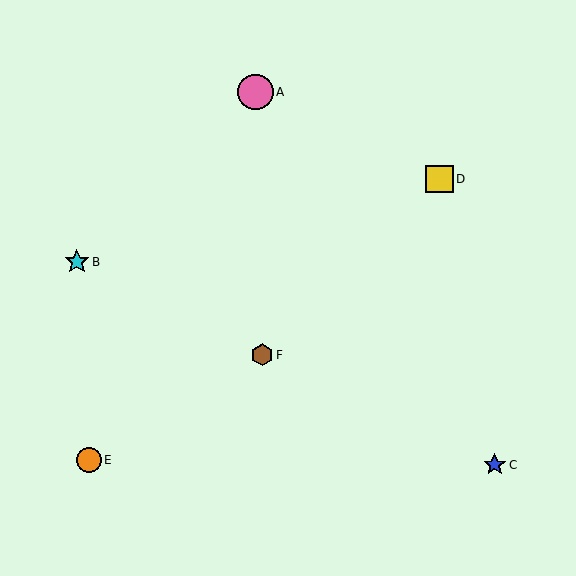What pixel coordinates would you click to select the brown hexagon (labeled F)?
Click at (262, 355) to select the brown hexagon F.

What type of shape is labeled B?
Shape B is a cyan star.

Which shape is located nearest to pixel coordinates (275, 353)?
The brown hexagon (labeled F) at (262, 355) is nearest to that location.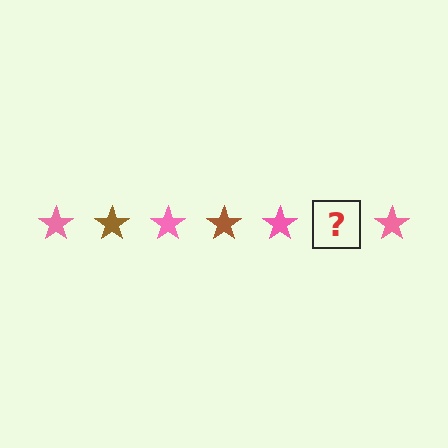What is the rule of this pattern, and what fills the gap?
The rule is that the pattern cycles through pink, brown stars. The gap should be filled with a brown star.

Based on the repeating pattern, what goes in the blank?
The blank should be a brown star.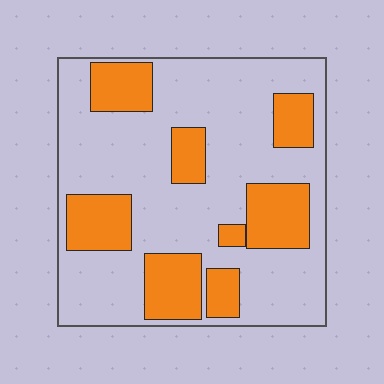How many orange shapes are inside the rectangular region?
8.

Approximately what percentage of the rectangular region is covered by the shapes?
Approximately 30%.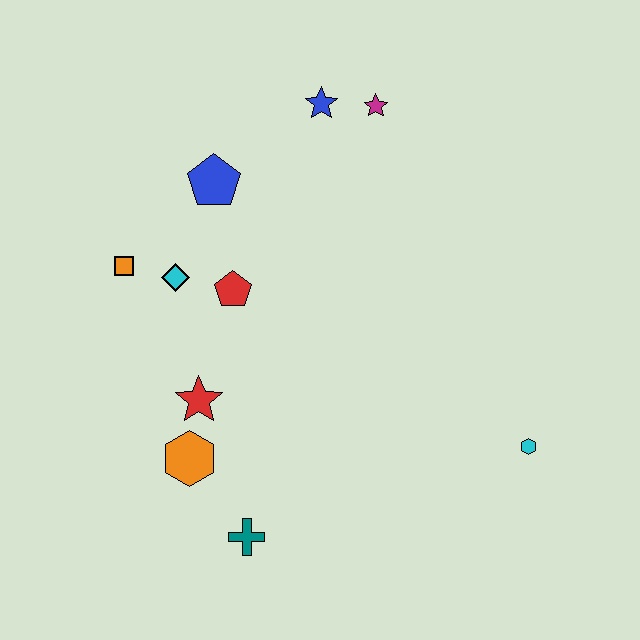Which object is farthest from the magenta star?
The teal cross is farthest from the magenta star.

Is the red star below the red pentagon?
Yes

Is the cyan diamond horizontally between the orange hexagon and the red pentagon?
No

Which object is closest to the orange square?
The cyan diamond is closest to the orange square.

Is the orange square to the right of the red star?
No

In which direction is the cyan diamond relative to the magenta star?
The cyan diamond is to the left of the magenta star.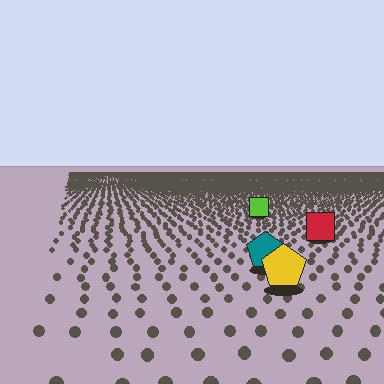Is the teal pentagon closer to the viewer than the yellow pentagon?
No. The yellow pentagon is closer — you can tell from the texture gradient: the ground texture is coarser near it.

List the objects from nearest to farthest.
From nearest to farthest: the yellow pentagon, the teal pentagon, the red square, the lime square.